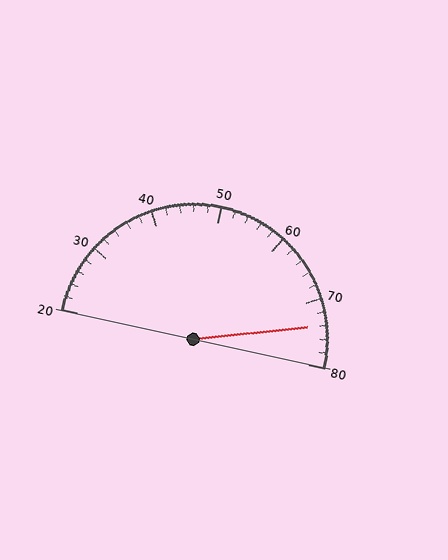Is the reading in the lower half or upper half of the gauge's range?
The reading is in the upper half of the range (20 to 80).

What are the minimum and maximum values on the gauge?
The gauge ranges from 20 to 80.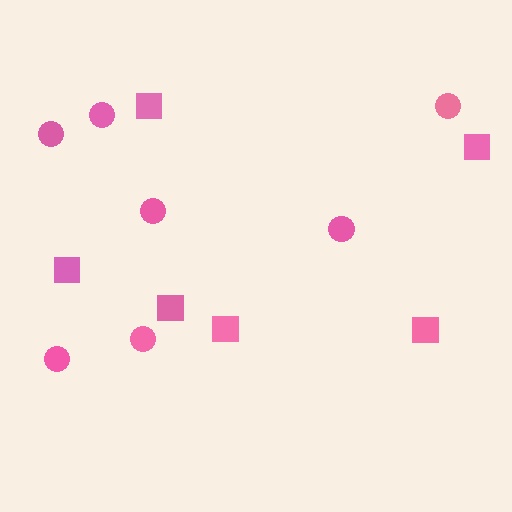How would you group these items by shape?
There are 2 groups: one group of circles (7) and one group of squares (6).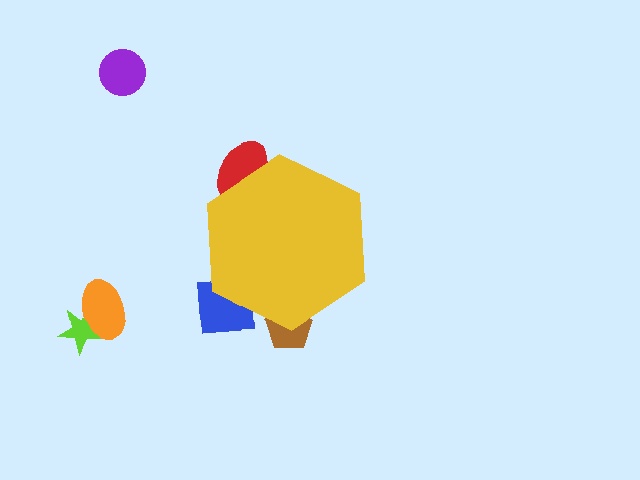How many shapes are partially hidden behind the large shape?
3 shapes are partially hidden.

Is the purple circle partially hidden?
No, the purple circle is fully visible.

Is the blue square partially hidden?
Yes, the blue square is partially hidden behind the yellow hexagon.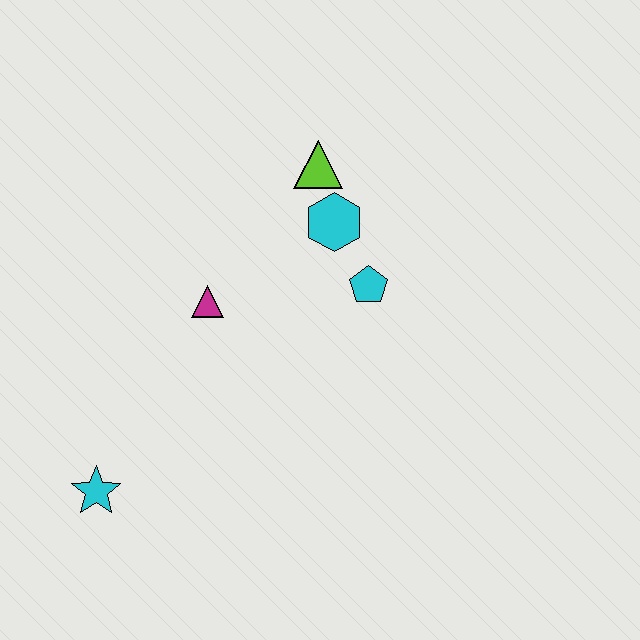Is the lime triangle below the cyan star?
No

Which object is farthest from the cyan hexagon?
The cyan star is farthest from the cyan hexagon.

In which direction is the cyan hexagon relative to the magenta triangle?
The cyan hexagon is to the right of the magenta triangle.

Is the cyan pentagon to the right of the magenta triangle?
Yes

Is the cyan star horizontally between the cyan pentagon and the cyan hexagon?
No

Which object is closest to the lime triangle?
The cyan hexagon is closest to the lime triangle.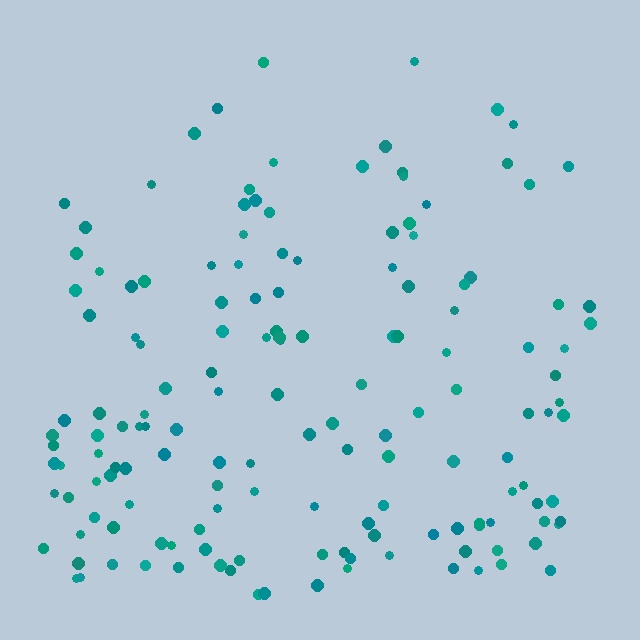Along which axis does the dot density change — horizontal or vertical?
Vertical.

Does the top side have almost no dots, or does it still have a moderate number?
Still a moderate number, just noticeably fewer than the bottom.